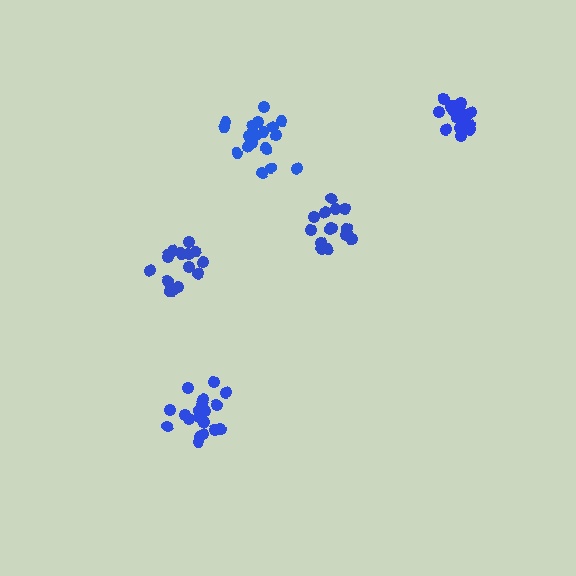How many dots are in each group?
Group 1: 17 dots, Group 2: 15 dots, Group 3: 20 dots, Group 4: 19 dots, Group 5: 17 dots (88 total).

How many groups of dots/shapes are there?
There are 5 groups.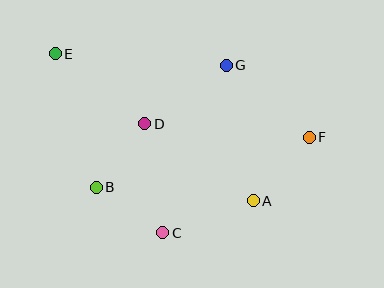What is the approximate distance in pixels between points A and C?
The distance between A and C is approximately 96 pixels.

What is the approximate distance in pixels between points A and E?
The distance between A and E is approximately 247 pixels.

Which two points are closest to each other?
Points B and D are closest to each other.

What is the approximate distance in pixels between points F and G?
The distance between F and G is approximately 110 pixels.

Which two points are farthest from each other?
Points E and F are farthest from each other.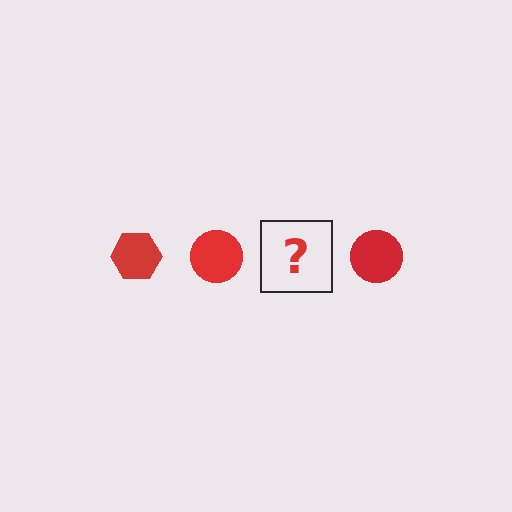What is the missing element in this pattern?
The missing element is a red hexagon.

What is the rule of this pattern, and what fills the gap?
The rule is that the pattern cycles through hexagon, circle shapes in red. The gap should be filled with a red hexagon.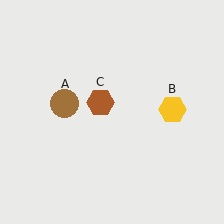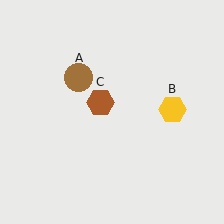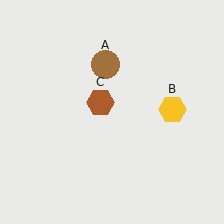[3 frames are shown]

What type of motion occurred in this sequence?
The brown circle (object A) rotated clockwise around the center of the scene.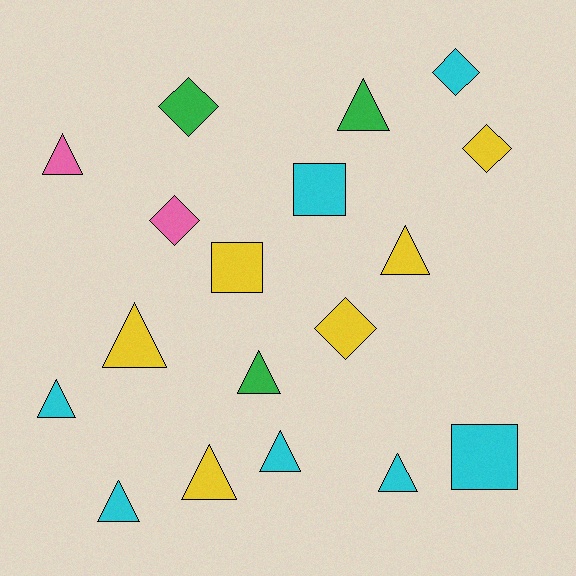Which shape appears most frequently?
Triangle, with 10 objects.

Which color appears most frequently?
Cyan, with 7 objects.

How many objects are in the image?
There are 18 objects.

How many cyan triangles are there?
There are 4 cyan triangles.